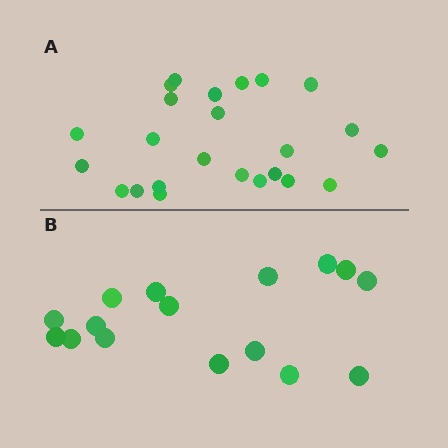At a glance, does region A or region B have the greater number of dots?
Region A (the top region) has more dots.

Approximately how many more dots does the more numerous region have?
Region A has roughly 8 or so more dots than region B.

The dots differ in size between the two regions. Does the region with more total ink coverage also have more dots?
No. Region B has more total ink coverage because its dots are larger, but region A actually contains more individual dots. Total area can be misleading — the number of items is what matters here.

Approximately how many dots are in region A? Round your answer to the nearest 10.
About 20 dots. (The exact count is 24, which rounds to 20.)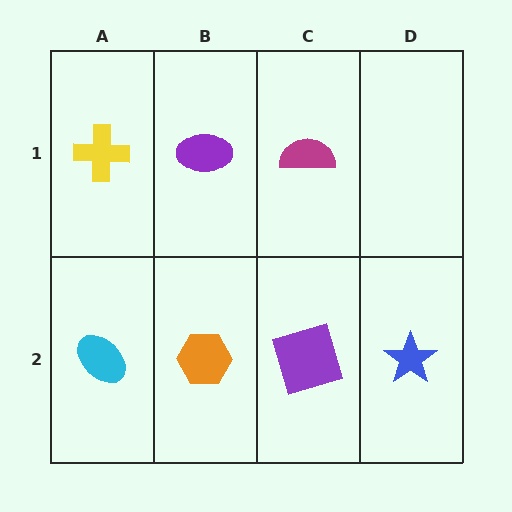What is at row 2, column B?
An orange hexagon.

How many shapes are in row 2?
4 shapes.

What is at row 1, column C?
A magenta semicircle.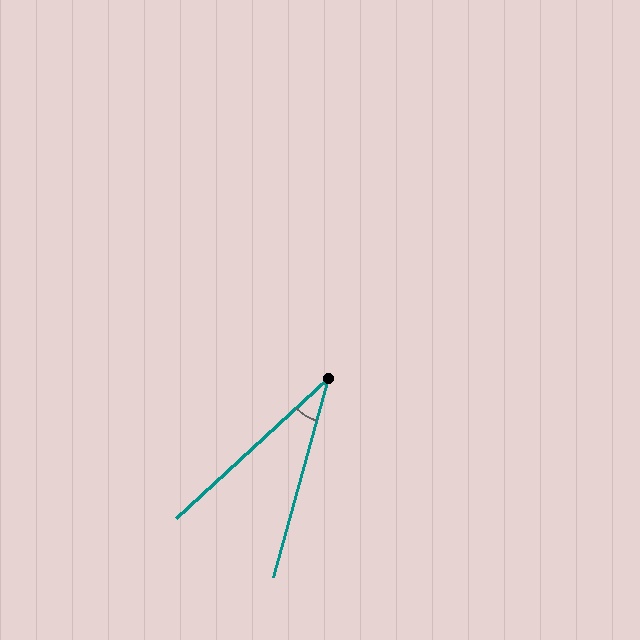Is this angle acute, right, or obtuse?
It is acute.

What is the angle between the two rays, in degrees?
Approximately 32 degrees.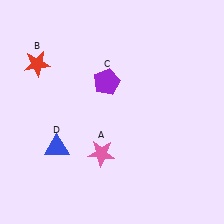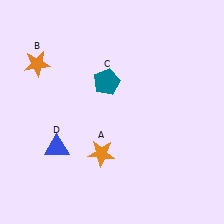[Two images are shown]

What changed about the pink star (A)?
In Image 1, A is pink. In Image 2, it changed to orange.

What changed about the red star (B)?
In Image 1, B is red. In Image 2, it changed to orange.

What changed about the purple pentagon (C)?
In Image 1, C is purple. In Image 2, it changed to teal.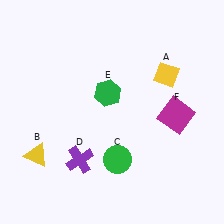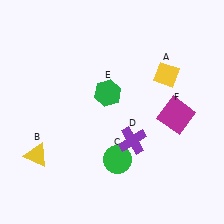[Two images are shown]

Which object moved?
The purple cross (D) moved right.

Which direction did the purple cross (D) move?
The purple cross (D) moved right.